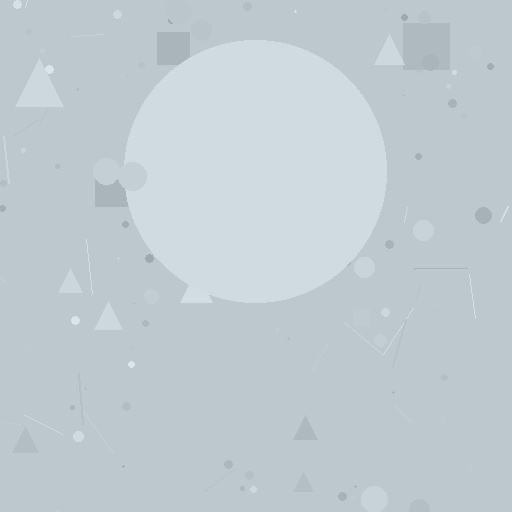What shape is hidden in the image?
A circle is hidden in the image.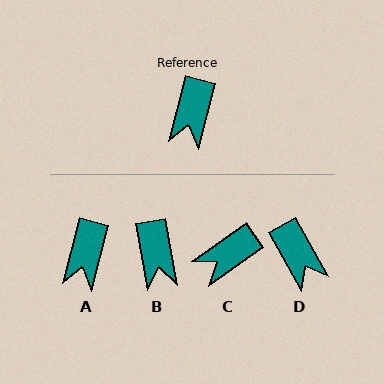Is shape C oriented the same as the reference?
No, it is off by about 41 degrees.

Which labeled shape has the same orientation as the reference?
A.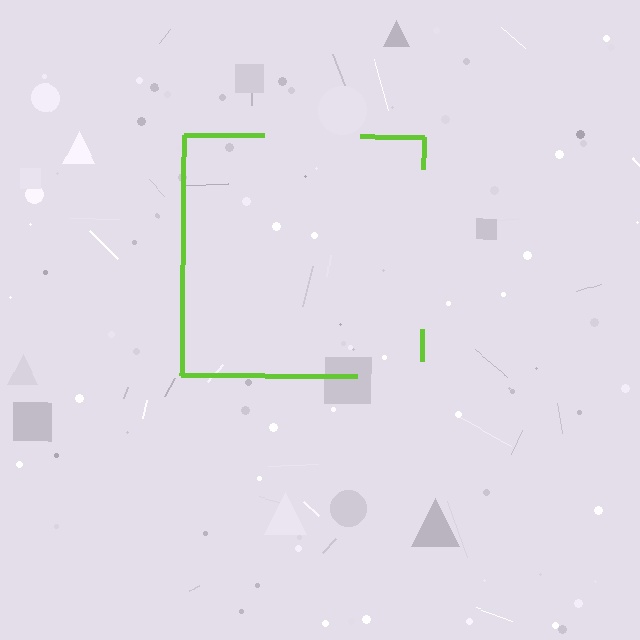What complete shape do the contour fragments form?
The contour fragments form a square.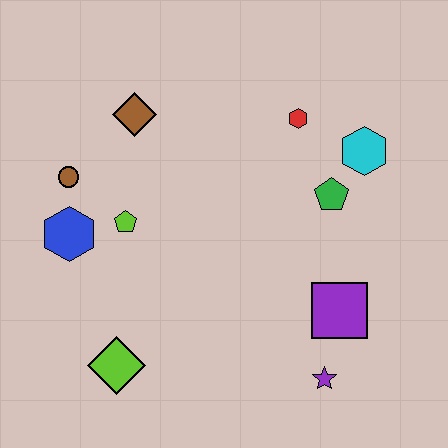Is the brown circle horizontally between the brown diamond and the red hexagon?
No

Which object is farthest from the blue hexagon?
The cyan hexagon is farthest from the blue hexagon.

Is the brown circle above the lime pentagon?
Yes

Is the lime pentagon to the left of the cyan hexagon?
Yes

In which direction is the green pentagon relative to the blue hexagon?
The green pentagon is to the right of the blue hexagon.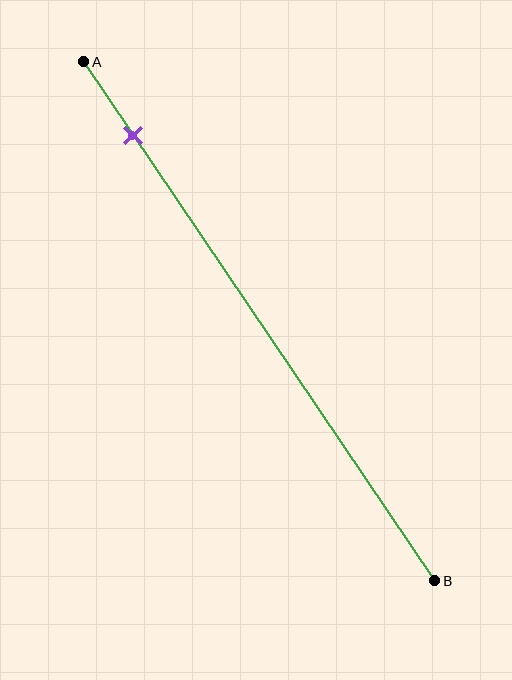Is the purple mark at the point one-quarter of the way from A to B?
No, the mark is at about 15% from A, not at the 25% one-quarter point.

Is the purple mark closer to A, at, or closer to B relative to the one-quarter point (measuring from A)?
The purple mark is closer to point A than the one-quarter point of segment AB.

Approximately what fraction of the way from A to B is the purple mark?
The purple mark is approximately 15% of the way from A to B.